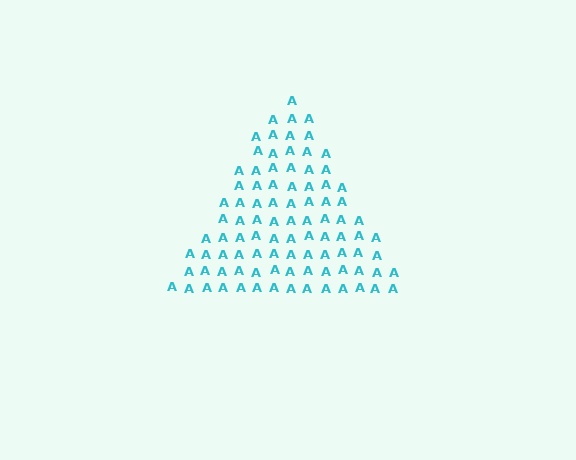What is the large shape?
The large shape is a triangle.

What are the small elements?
The small elements are letter A's.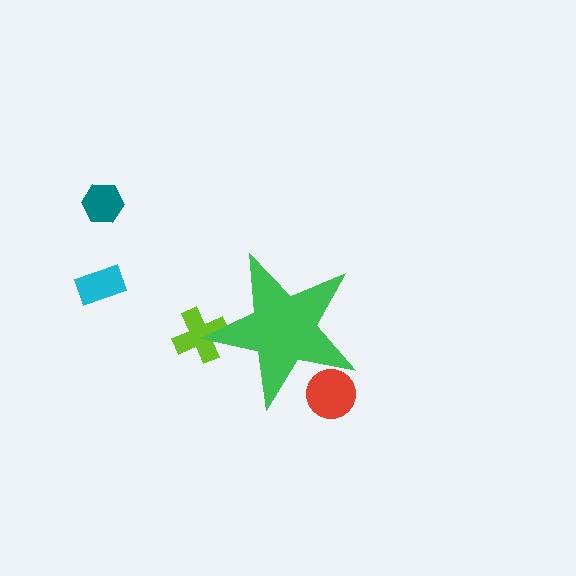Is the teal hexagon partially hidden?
No, the teal hexagon is fully visible.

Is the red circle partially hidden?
Yes, the red circle is partially hidden behind the green star.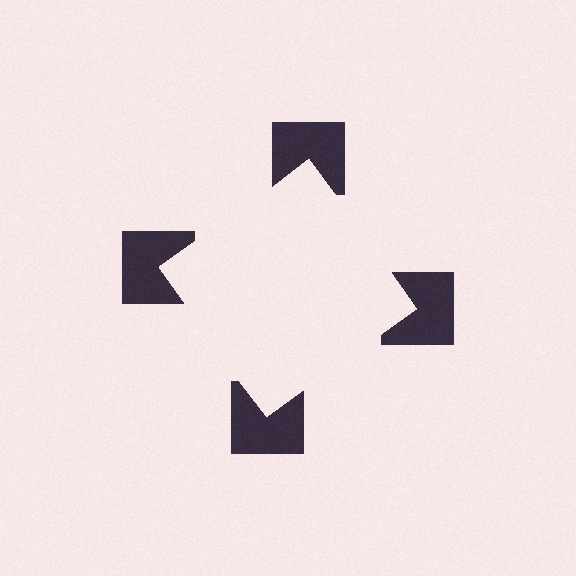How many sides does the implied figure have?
4 sides.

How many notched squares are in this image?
There are 4 — one at each vertex of the illusory square.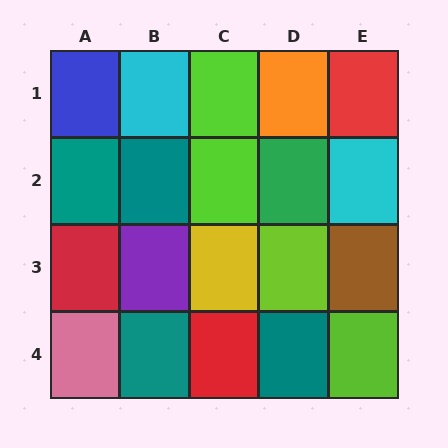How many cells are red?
3 cells are red.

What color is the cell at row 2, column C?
Lime.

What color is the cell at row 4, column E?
Lime.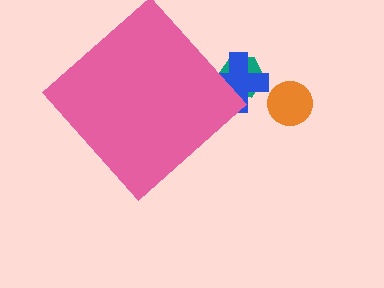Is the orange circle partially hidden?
No, the orange circle is fully visible.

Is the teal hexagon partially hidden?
Yes, the teal hexagon is partially hidden behind the pink diamond.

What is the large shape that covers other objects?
A pink diamond.